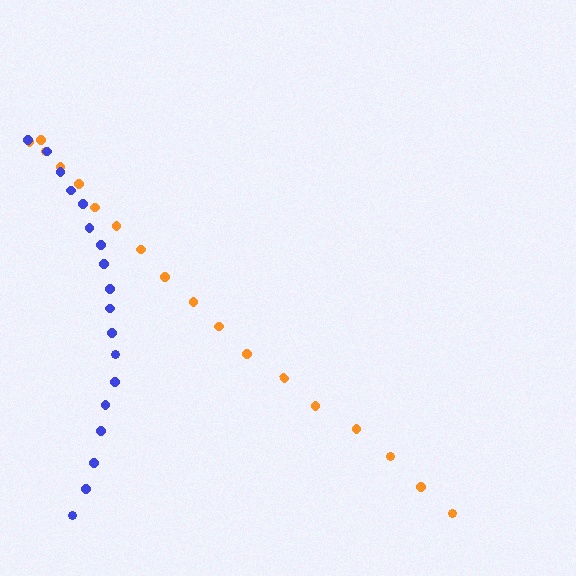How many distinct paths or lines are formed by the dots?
There are 2 distinct paths.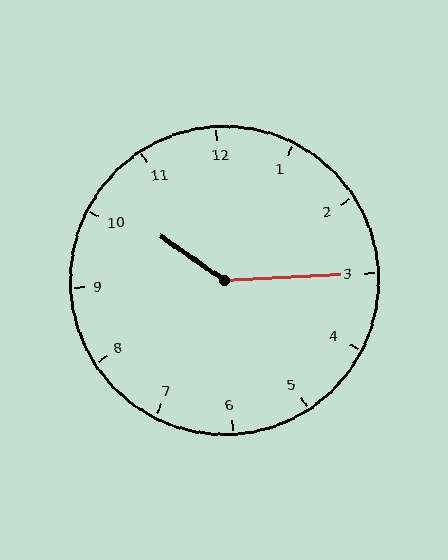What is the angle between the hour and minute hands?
Approximately 142 degrees.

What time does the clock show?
10:15.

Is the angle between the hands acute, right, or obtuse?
It is obtuse.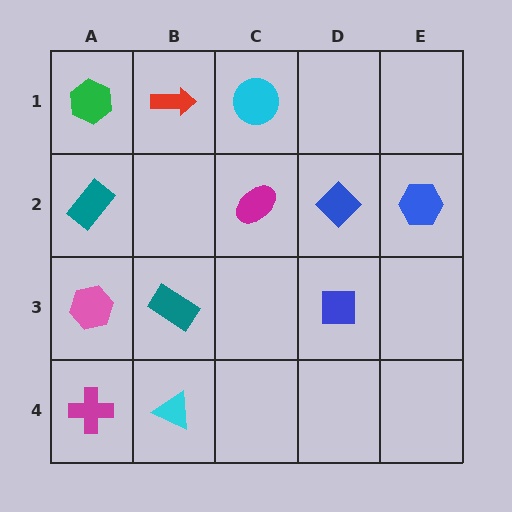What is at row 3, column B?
A teal rectangle.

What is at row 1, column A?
A green hexagon.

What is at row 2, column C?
A magenta ellipse.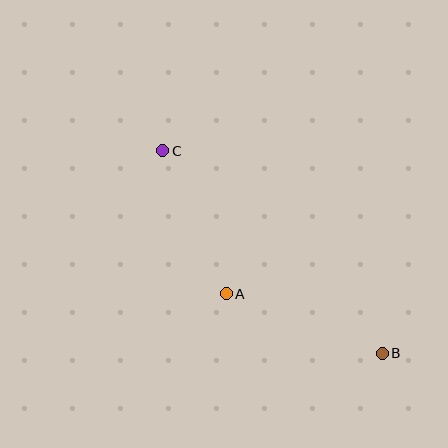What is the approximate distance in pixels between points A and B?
The distance between A and B is approximately 167 pixels.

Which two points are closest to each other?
Points A and C are closest to each other.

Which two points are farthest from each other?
Points B and C are farthest from each other.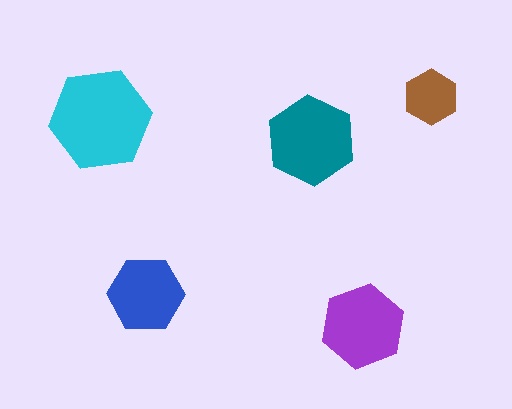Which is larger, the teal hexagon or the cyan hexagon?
The cyan one.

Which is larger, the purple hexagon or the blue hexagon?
The purple one.